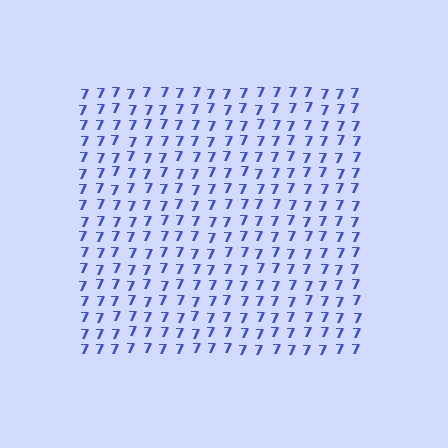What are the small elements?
The small elements are digit 7's.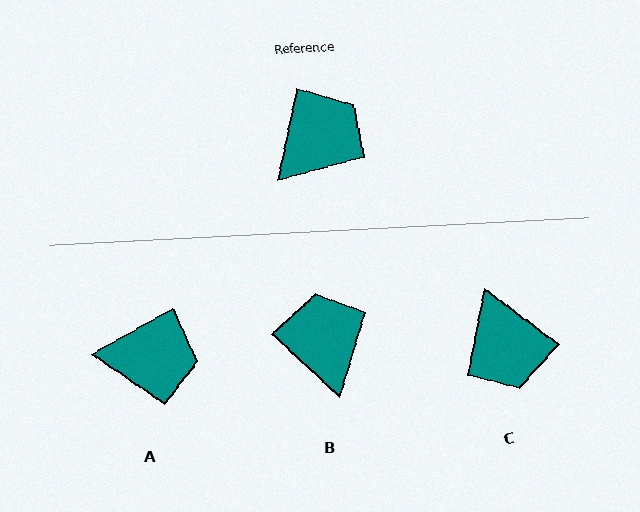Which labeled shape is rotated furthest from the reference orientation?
C, about 116 degrees away.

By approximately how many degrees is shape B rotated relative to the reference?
Approximately 58 degrees counter-clockwise.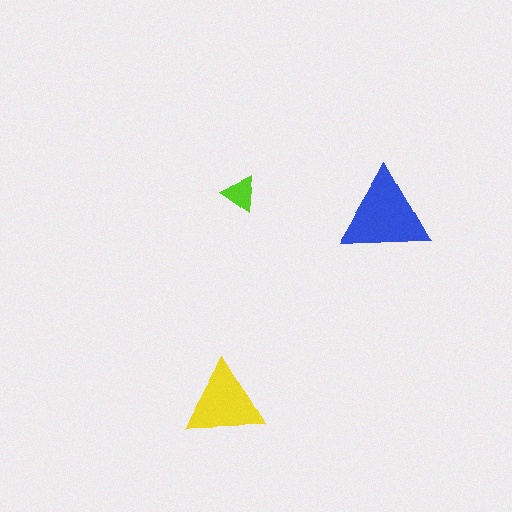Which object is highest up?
The lime triangle is topmost.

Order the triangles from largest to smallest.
the blue one, the yellow one, the lime one.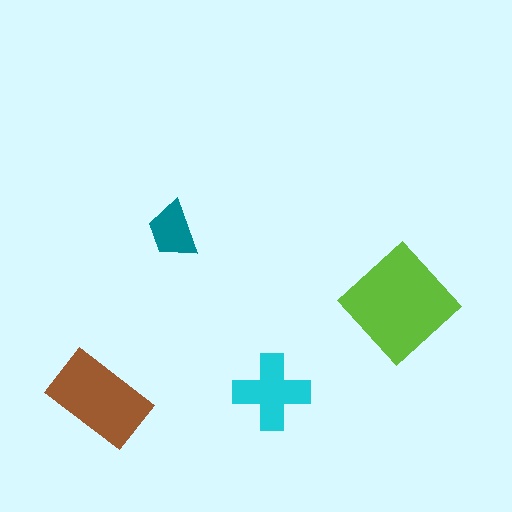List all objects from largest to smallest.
The lime diamond, the brown rectangle, the cyan cross, the teal trapezoid.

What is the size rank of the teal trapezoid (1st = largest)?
4th.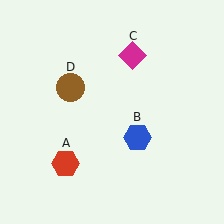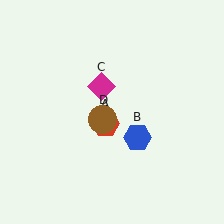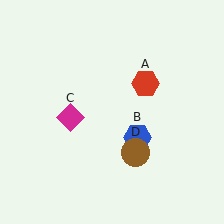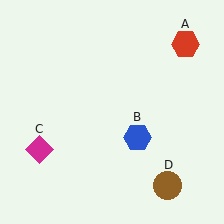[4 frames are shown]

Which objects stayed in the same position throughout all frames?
Blue hexagon (object B) remained stationary.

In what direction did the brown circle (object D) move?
The brown circle (object D) moved down and to the right.